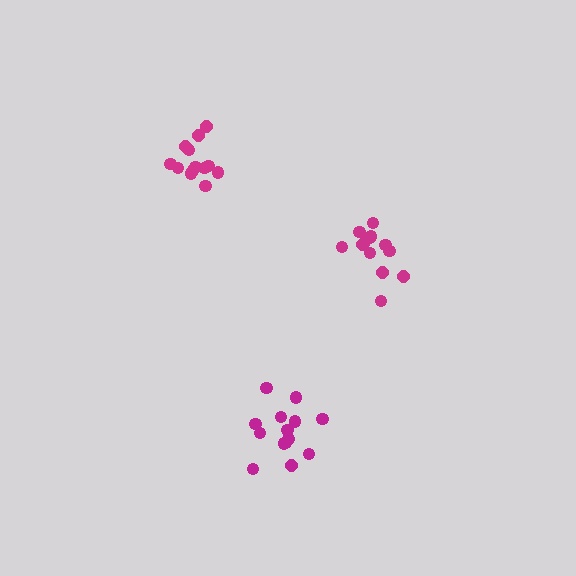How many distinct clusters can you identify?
There are 3 distinct clusters.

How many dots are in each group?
Group 1: 13 dots, Group 2: 13 dots, Group 3: 14 dots (40 total).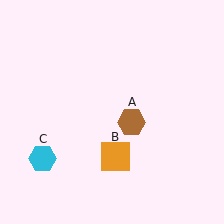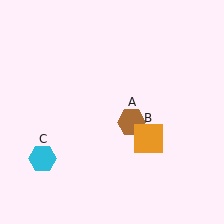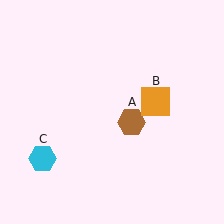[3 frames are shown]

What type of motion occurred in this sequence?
The orange square (object B) rotated counterclockwise around the center of the scene.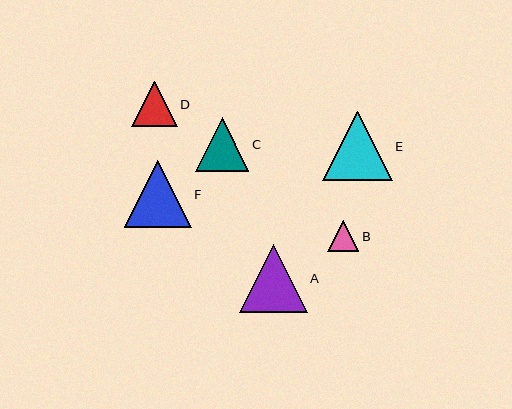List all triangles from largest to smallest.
From largest to smallest: E, A, F, C, D, B.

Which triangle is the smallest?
Triangle B is the smallest with a size of approximately 31 pixels.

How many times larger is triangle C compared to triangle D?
Triangle C is approximately 1.2 times the size of triangle D.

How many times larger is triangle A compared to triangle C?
Triangle A is approximately 1.3 times the size of triangle C.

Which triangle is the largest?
Triangle E is the largest with a size of approximately 70 pixels.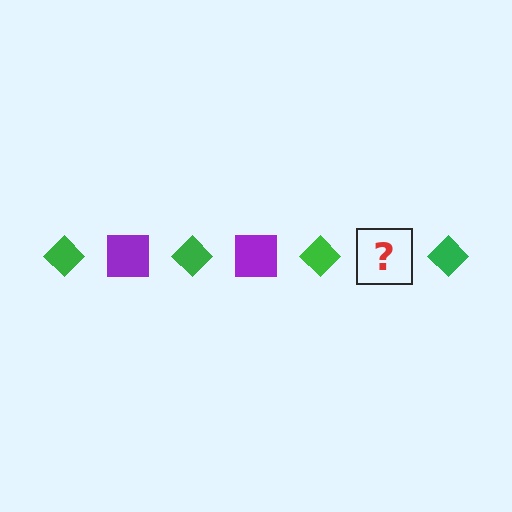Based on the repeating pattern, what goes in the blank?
The blank should be a purple square.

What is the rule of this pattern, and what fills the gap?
The rule is that the pattern alternates between green diamond and purple square. The gap should be filled with a purple square.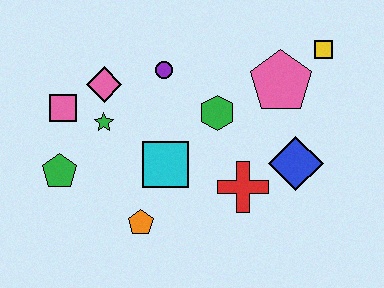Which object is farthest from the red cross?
The pink square is farthest from the red cross.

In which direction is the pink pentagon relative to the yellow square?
The pink pentagon is to the left of the yellow square.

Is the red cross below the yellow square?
Yes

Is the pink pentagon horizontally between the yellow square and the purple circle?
Yes